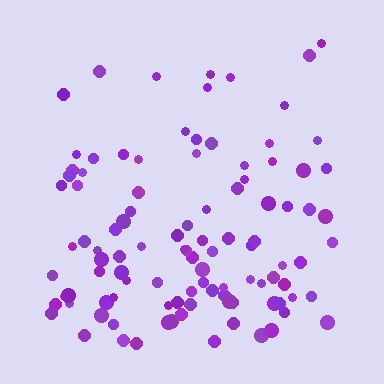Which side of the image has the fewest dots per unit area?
The top.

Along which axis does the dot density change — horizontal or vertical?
Vertical.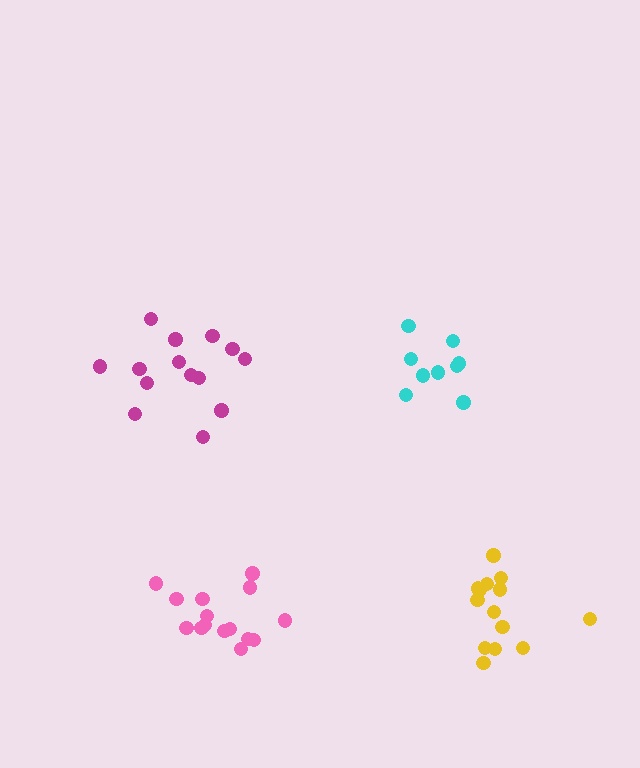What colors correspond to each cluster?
The clusters are colored: yellow, magenta, pink, cyan.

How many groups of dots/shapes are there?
There are 4 groups.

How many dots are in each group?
Group 1: 14 dots, Group 2: 14 dots, Group 3: 15 dots, Group 4: 9 dots (52 total).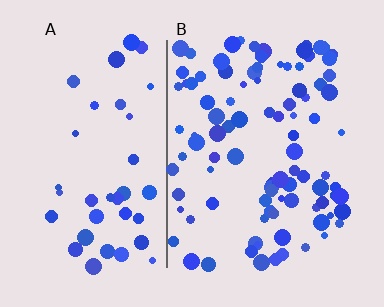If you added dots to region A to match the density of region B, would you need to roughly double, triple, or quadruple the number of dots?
Approximately double.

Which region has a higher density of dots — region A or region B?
B (the right).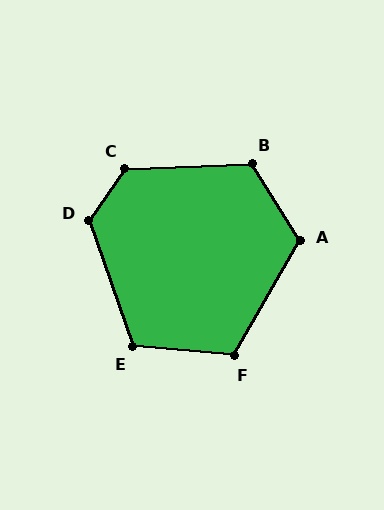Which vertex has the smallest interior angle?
E, at approximately 114 degrees.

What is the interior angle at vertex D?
Approximately 125 degrees (obtuse).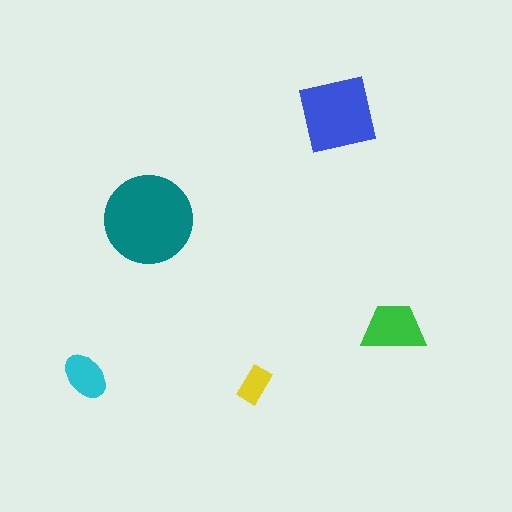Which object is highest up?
The blue square is topmost.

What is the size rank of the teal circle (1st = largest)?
1st.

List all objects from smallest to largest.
The yellow rectangle, the cyan ellipse, the green trapezoid, the blue square, the teal circle.